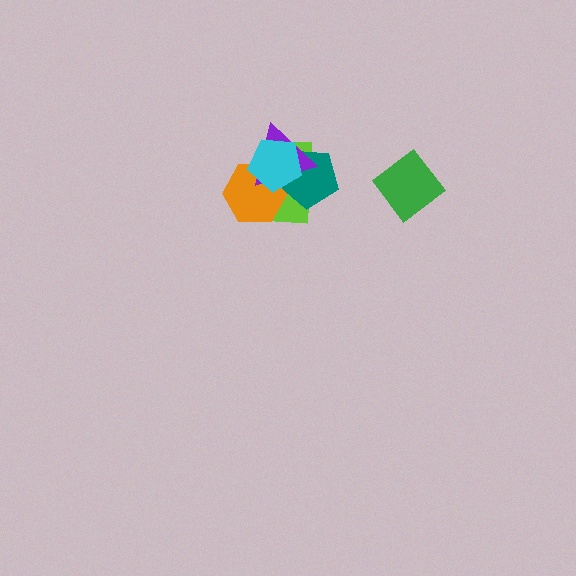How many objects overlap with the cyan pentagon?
4 objects overlap with the cyan pentagon.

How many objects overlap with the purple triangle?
4 objects overlap with the purple triangle.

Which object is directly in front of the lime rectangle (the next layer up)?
The orange hexagon is directly in front of the lime rectangle.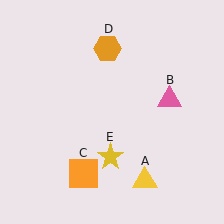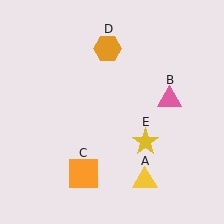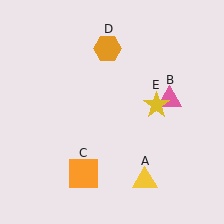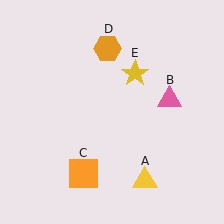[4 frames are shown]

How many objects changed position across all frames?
1 object changed position: yellow star (object E).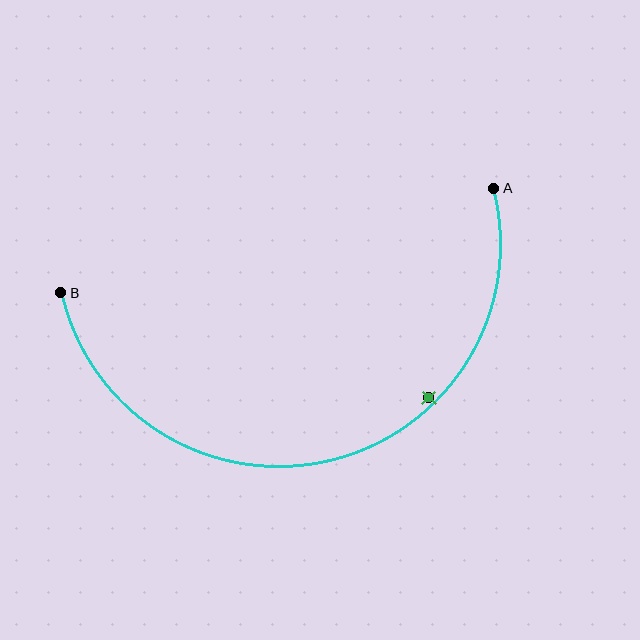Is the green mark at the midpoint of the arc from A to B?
No — the green mark does not lie on the arc at all. It sits slightly inside the curve.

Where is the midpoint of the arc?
The arc midpoint is the point on the curve farthest from the straight line joining A and B. It sits below that line.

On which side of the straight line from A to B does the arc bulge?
The arc bulges below the straight line connecting A and B.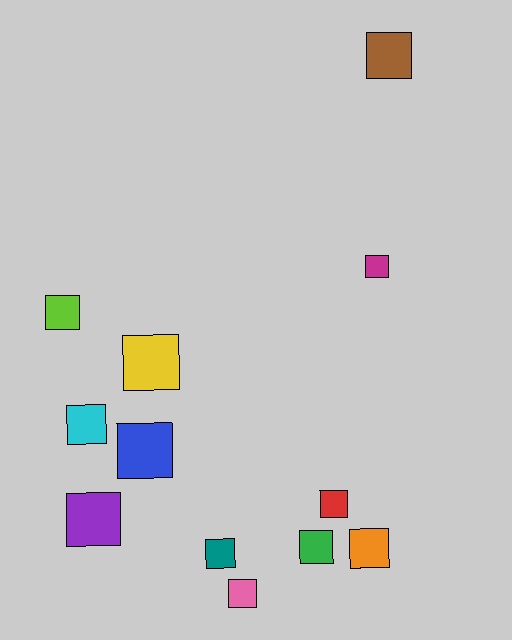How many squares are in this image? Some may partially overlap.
There are 12 squares.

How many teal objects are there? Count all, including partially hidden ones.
There is 1 teal object.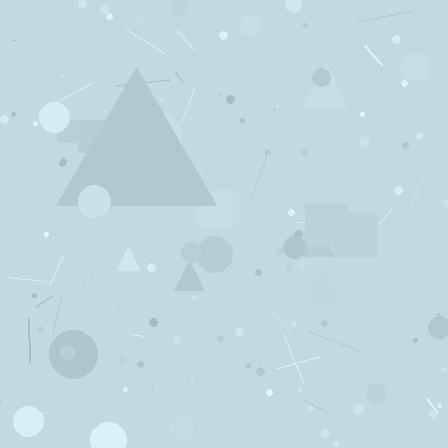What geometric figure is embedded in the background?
A triangle is embedded in the background.